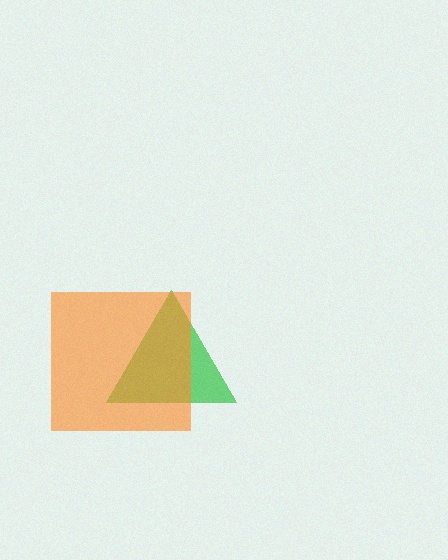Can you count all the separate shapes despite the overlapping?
Yes, there are 2 separate shapes.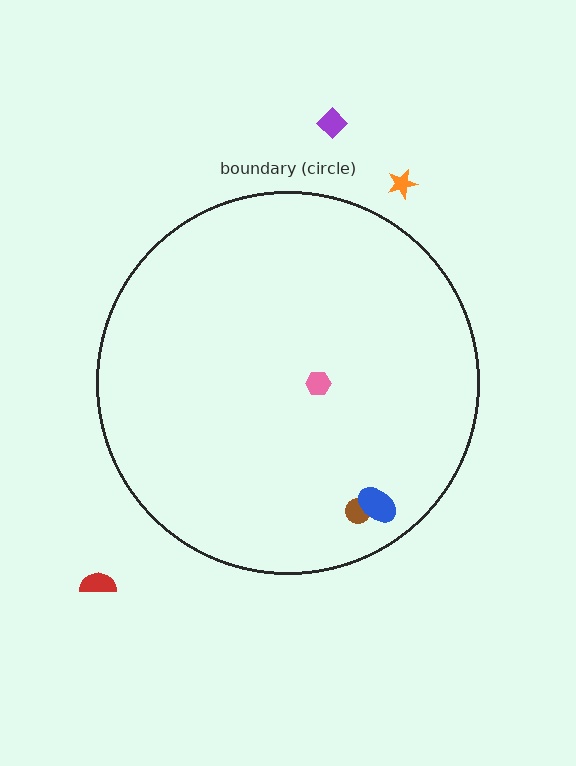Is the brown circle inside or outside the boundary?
Inside.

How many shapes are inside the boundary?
3 inside, 3 outside.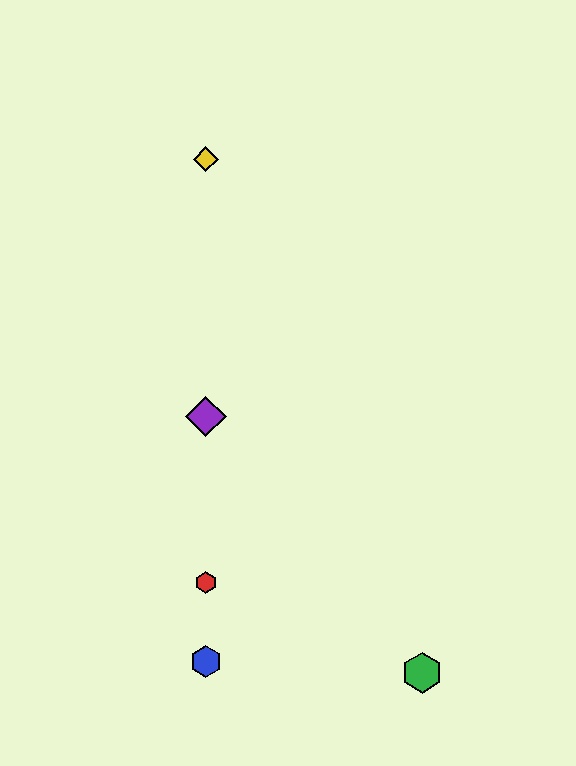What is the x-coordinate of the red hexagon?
The red hexagon is at x≈206.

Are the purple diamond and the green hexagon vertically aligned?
No, the purple diamond is at x≈206 and the green hexagon is at x≈422.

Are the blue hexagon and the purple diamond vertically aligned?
Yes, both are at x≈206.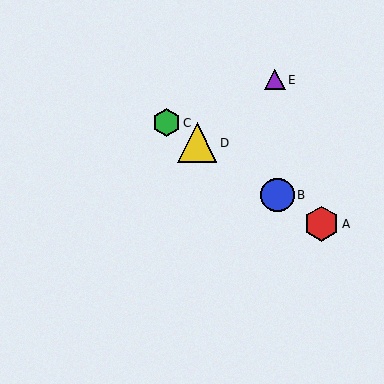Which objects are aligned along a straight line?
Objects A, B, C, D are aligned along a straight line.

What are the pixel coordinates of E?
Object E is at (275, 80).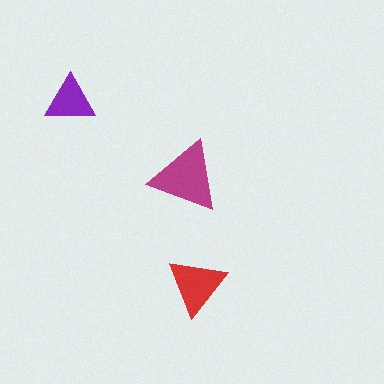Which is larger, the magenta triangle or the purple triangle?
The magenta one.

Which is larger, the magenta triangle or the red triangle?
The magenta one.